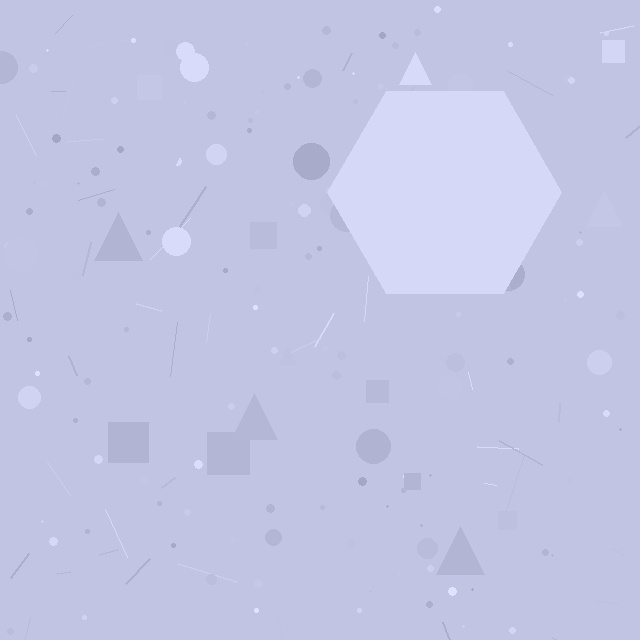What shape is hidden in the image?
A hexagon is hidden in the image.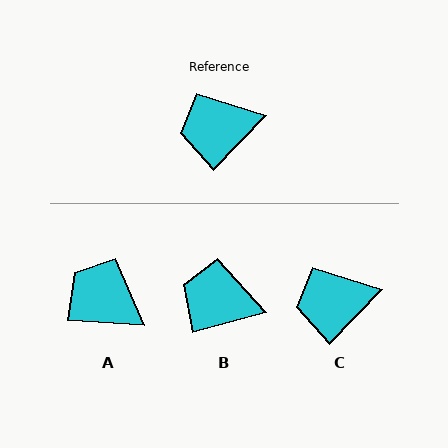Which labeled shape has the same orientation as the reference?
C.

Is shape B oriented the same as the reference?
No, it is off by about 31 degrees.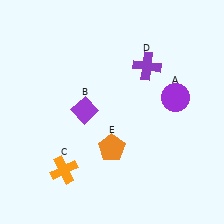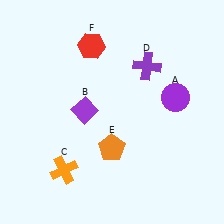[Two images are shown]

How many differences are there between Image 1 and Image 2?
There is 1 difference between the two images.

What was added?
A red hexagon (F) was added in Image 2.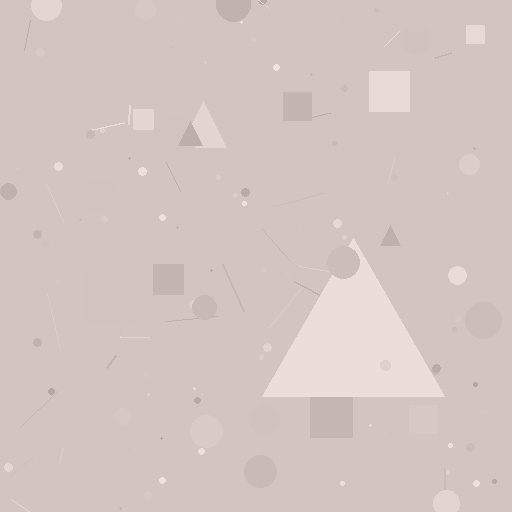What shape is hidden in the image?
A triangle is hidden in the image.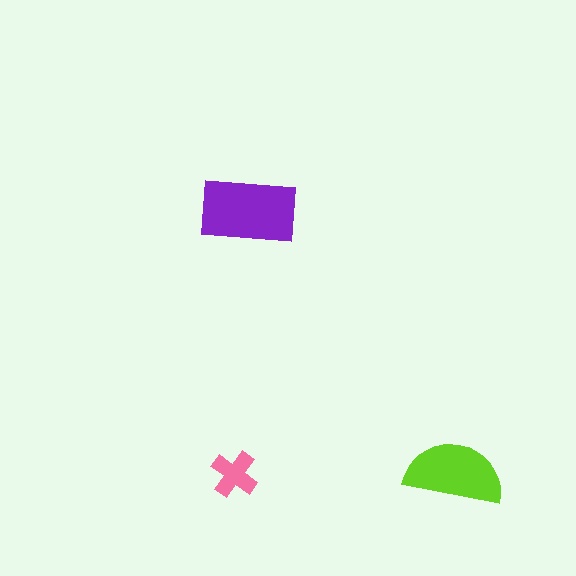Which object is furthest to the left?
The pink cross is leftmost.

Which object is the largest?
The purple rectangle.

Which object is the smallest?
The pink cross.